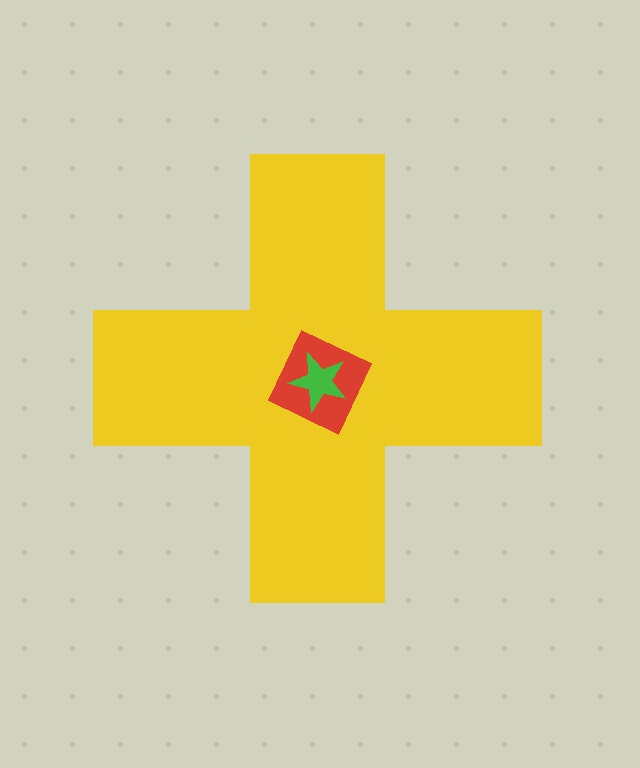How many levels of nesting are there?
3.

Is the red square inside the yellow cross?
Yes.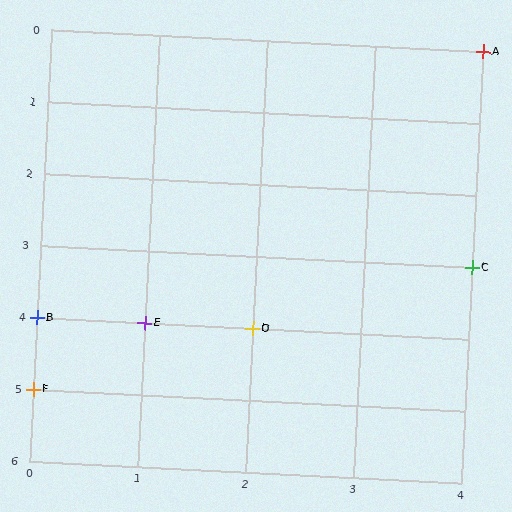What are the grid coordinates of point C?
Point C is at grid coordinates (4, 3).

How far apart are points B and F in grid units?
Points B and F are 1 row apart.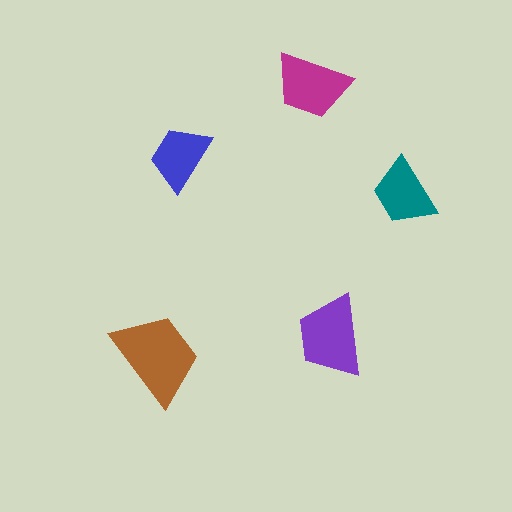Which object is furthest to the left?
The brown trapezoid is leftmost.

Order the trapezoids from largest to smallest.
the brown one, the purple one, the magenta one, the teal one, the blue one.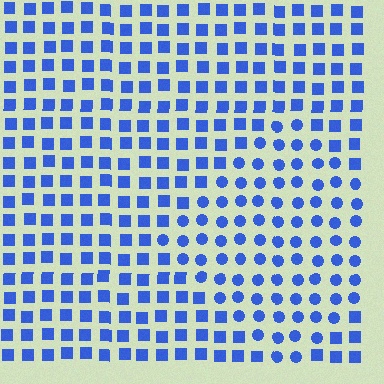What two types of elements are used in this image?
The image uses circles inside the diamond region and squares outside it.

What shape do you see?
I see a diamond.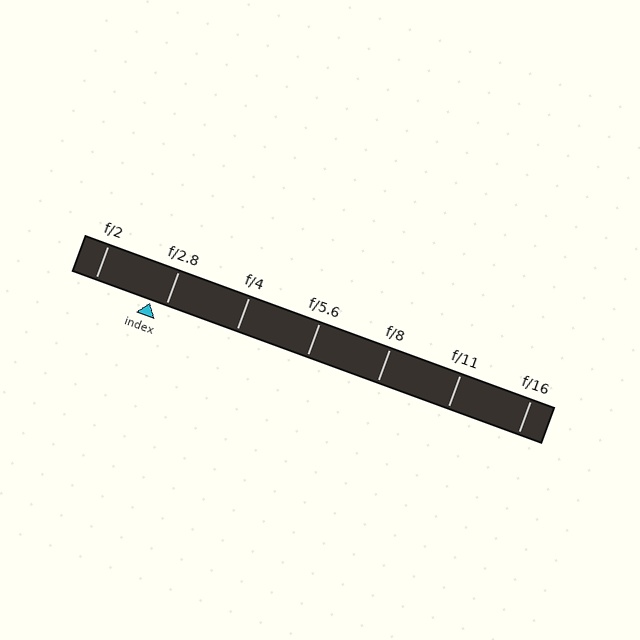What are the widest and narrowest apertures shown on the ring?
The widest aperture shown is f/2 and the narrowest is f/16.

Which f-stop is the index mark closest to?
The index mark is closest to f/2.8.